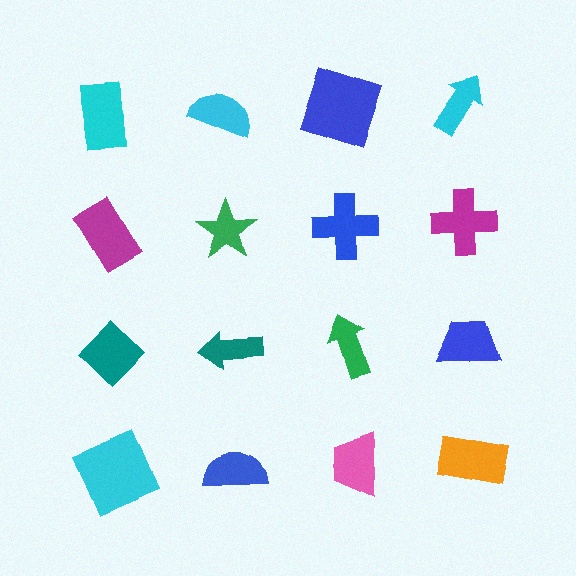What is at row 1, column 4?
A cyan arrow.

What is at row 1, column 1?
A cyan rectangle.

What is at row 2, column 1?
A magenta rectangle.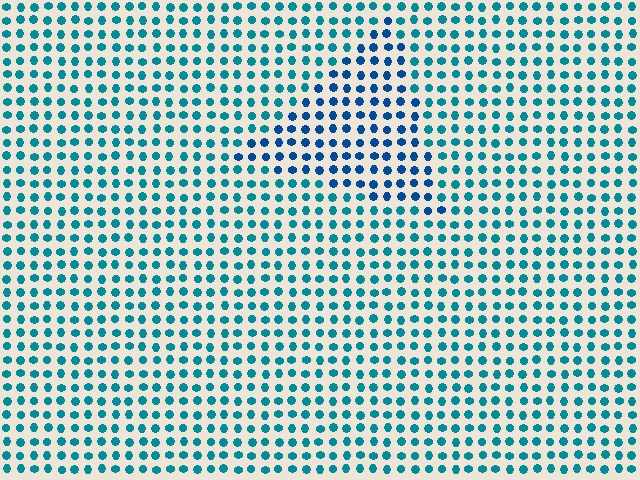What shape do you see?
I see a triangle.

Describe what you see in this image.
The image is filled with small teal elements in a uniform arrangement. A triangle-shaped region is visible where the elements are tinted to a slightly different hue, forming a subtle color boundary.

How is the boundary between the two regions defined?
The boundary is defined purely by a slight shift in hue (about 27 degrees). Spacing, size, and orientation are identical on both sides.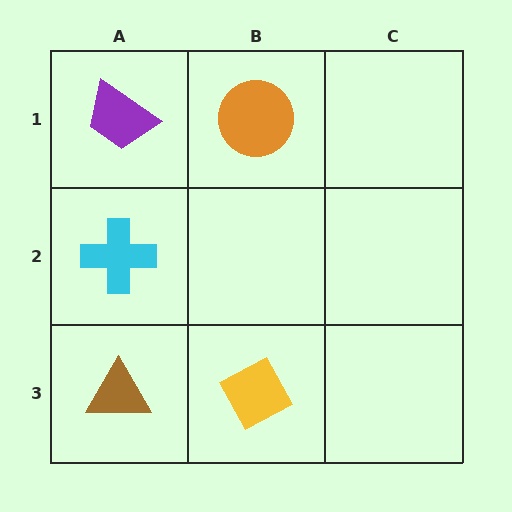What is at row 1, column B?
An orange circle.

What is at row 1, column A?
A purple trapezoid.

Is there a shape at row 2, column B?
No, that cell is empty.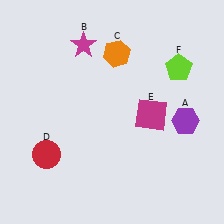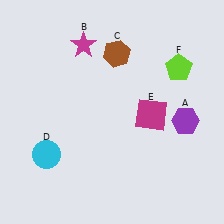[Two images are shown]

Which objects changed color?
C changed from orange to brown. D changed from red to cyan.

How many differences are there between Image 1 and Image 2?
There are 2 differences between the two images.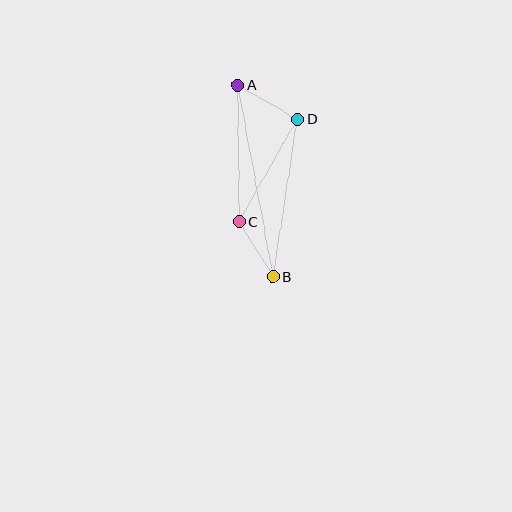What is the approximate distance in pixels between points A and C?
The distance between A and C is approximately 136 pixels.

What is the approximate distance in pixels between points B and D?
The distance between B and D is approximately 160 pixels.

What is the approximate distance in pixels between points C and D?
The distance between C and D is approximately 118 pixels.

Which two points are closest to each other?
Points B and C are closest to each other.